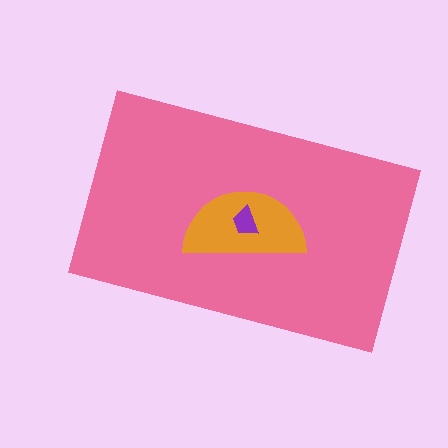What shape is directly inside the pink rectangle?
The orange semicircle.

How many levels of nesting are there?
3.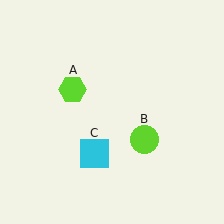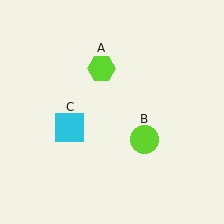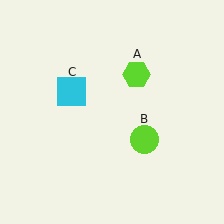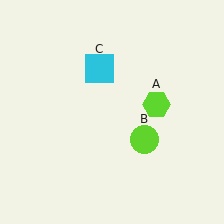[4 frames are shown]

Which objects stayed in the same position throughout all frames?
Lime circle (object B) remained stationary.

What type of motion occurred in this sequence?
The lime hexagon (object A), cyan square (object C) rotated clockwise around the center of the scene.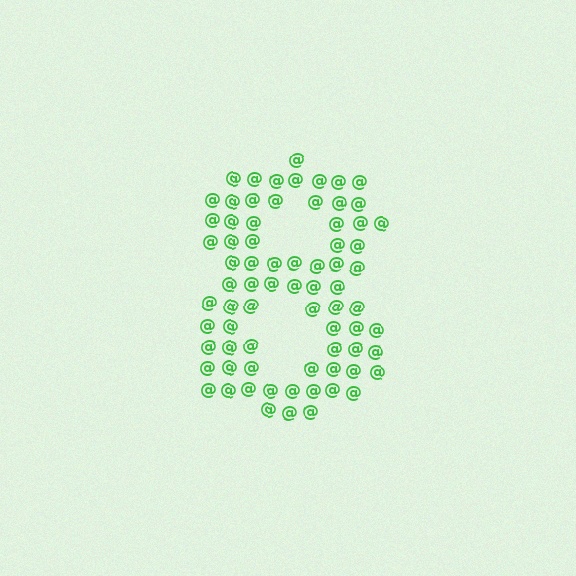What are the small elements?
The small elements are at signs.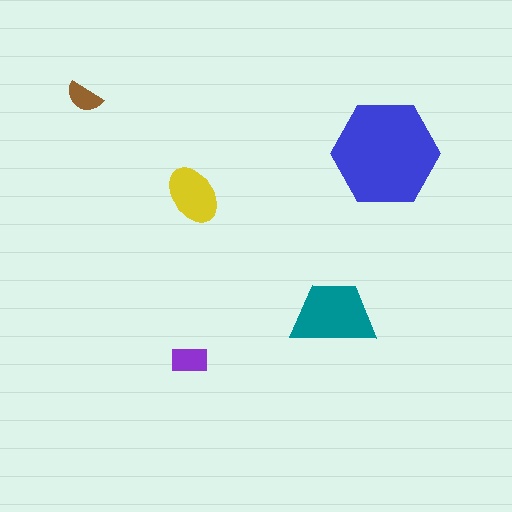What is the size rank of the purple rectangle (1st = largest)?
4th.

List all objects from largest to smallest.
The blue hexagon, the teal trapezoid, the yellow ellipse, the purple rectangle, the brown semicircle.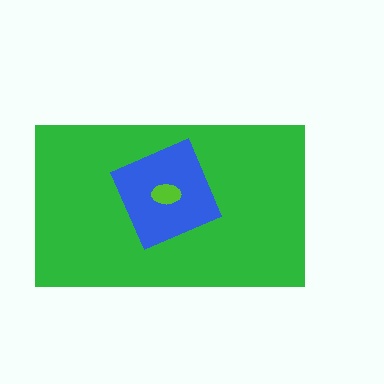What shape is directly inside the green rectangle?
The blue diamond.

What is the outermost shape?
The green rectangle.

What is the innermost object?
The lime ellipse.